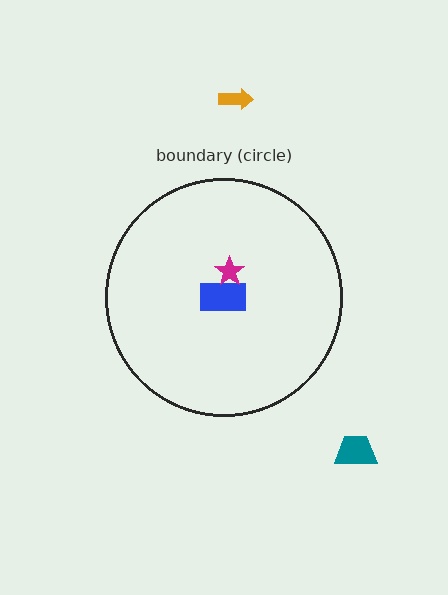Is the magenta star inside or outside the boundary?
Inside.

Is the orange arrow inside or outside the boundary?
Outside.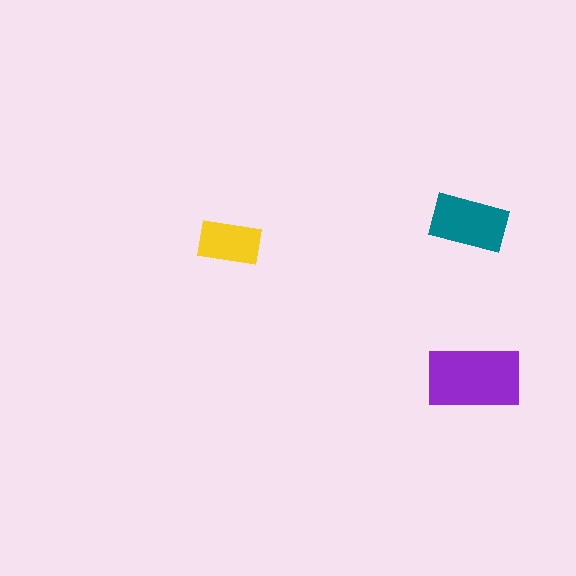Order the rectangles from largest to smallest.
the purple one, the teal one, the yellow one.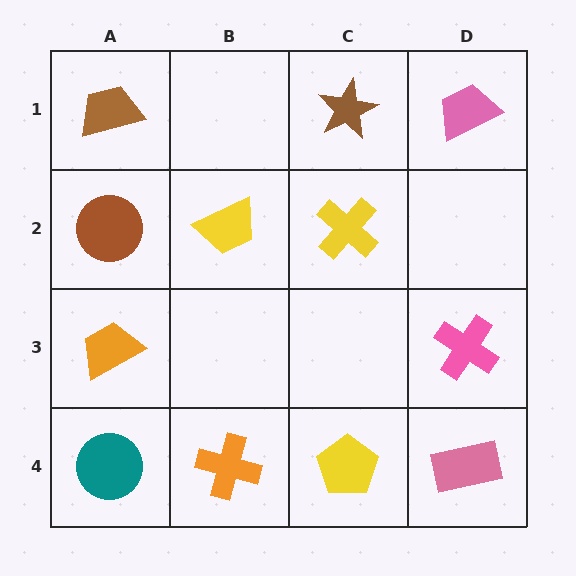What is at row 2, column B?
A yellow trapezoid.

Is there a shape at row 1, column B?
No, that cell is empty.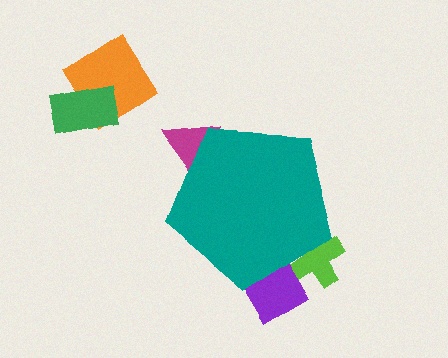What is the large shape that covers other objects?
A teal pentagon.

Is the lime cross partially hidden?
Yes, the lime cross is partially hidden behind the teal pentagon.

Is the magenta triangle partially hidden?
Yes, the magenta triangle is partially hidden behind the teal pentagon.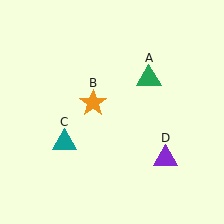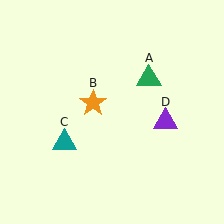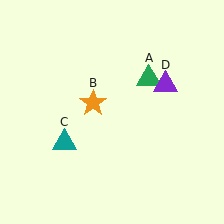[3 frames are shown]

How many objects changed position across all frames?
1 object changed position: purple triangle (object D).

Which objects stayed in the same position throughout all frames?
Green triangle (object A) and orange star (object B) and teal triangle (object C) remained stationary.